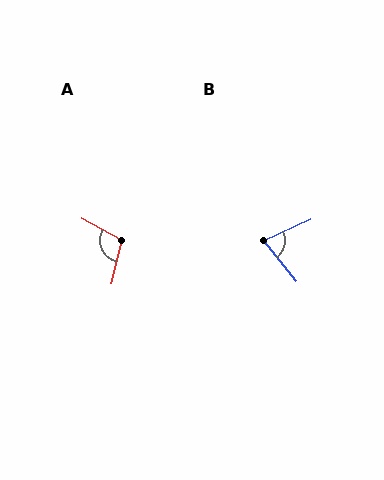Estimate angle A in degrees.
Approximately 105 degrees.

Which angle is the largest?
A, at approximately 105 degrees.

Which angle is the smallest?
B, at approximately 75 degrees.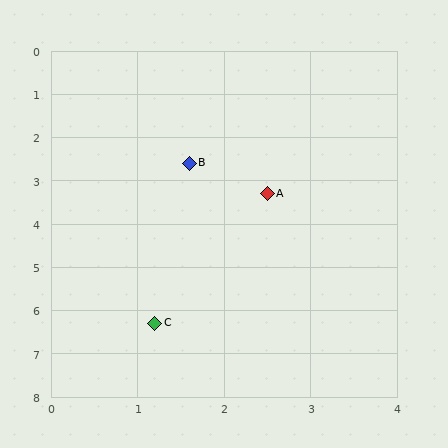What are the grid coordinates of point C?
Point C is at approximately (1.2, 6.3).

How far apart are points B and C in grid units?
Points B and C are about 3.7 grid units apart.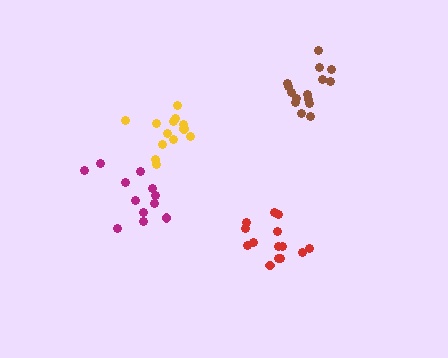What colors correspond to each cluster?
The clusters are colored: magenta, yellow, brown, red.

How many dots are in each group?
Group 1: 12 dots, Group 2: 13 dots, Group 3: 15 dots, Group 4: 14 dots (54 total).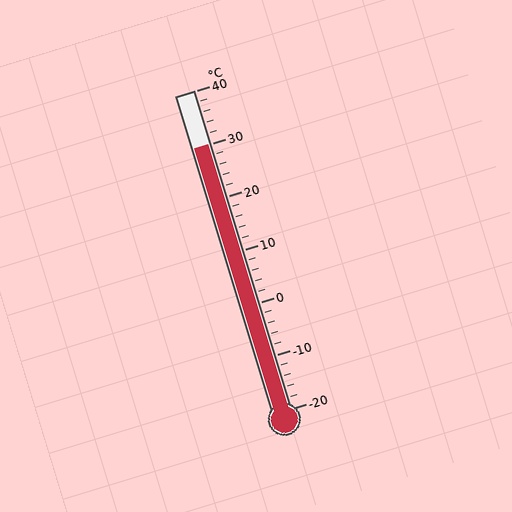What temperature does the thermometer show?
The thermometer shows approximately 30°C.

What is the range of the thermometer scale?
The thermometer scale ranges from -20°C to 40°C.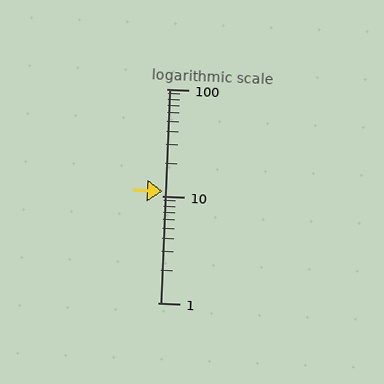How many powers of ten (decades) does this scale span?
The scale spans 2 decades, from 1 to 100.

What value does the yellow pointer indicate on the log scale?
The pointer indicates approximately 11.